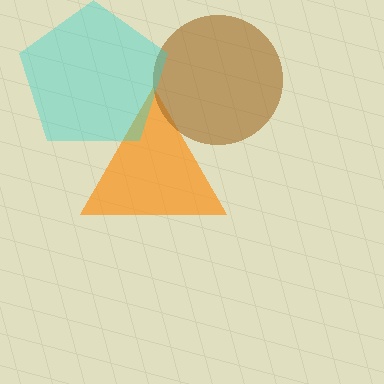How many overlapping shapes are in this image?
There are 3 overlapping shapes in the image.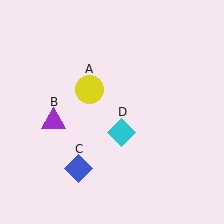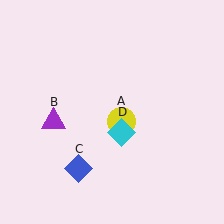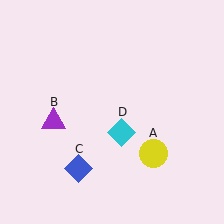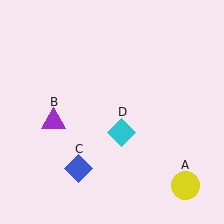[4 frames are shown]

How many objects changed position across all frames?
1 object changed position: yellow circle (object A).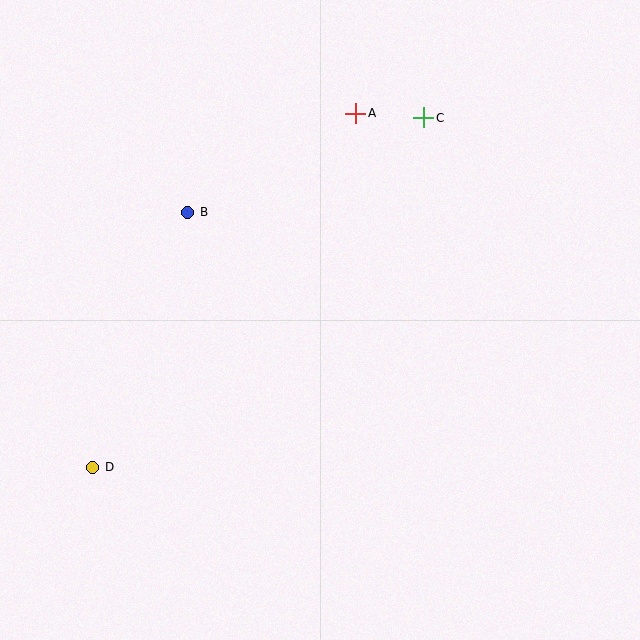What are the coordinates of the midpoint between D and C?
The midpoint between D and C is at (258, 293).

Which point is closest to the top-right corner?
Point C is closest to the top-right corner.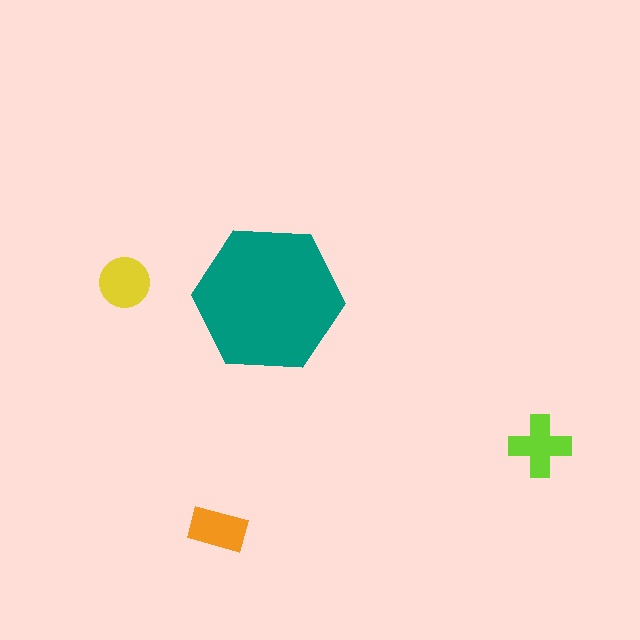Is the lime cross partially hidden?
No, the lime cross is fully visible.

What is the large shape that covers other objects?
A teal hexagon.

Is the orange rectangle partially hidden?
No, the orange rectangle is fully visible.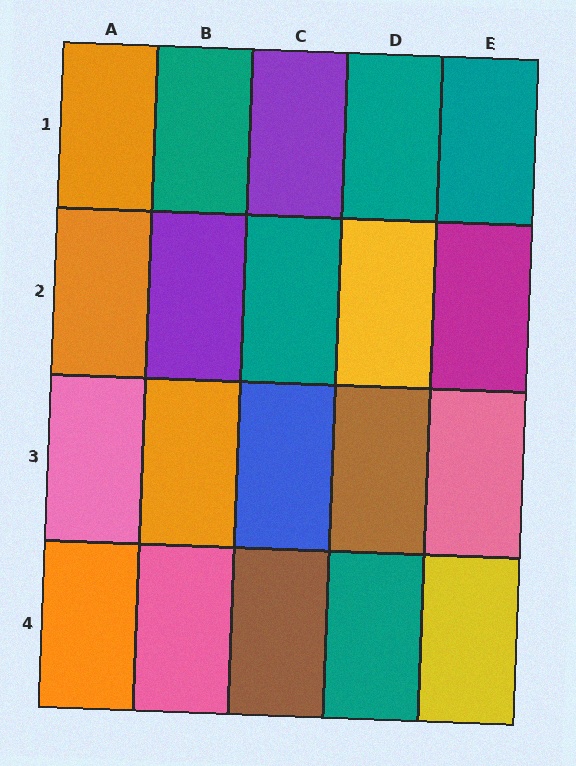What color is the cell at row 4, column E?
Yellow.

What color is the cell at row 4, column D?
Teal.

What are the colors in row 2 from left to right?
Orange, purple, teal, yellow, magenta.